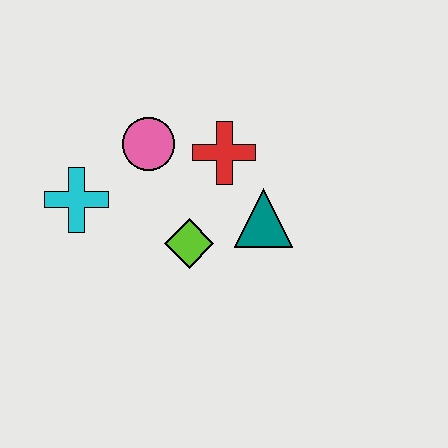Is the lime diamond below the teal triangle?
Yes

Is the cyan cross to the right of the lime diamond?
No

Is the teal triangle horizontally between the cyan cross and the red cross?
No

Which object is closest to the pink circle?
The red cross is closest to the pink circle.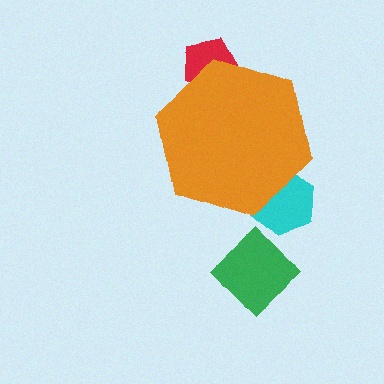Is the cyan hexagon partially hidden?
Yes, the cyan hexagon is partially hidden behind the orange hexagon.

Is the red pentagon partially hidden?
Yes, the red pentagon is partially hidden behind the orange hexagon.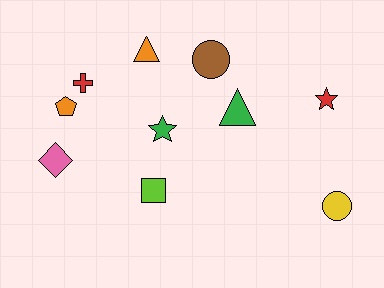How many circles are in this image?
There are 2 circles.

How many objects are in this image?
There are 10 objects.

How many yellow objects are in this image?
There is 1 yellow object.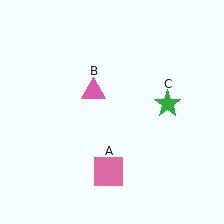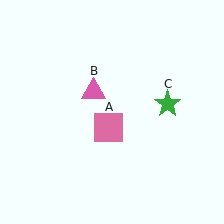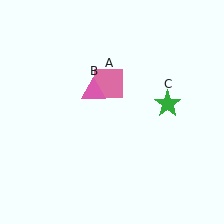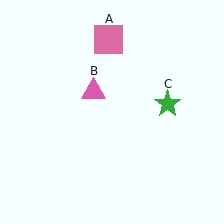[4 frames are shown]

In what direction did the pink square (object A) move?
The pink square (object A) moved up.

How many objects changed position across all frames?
1 object changed position: pink square (object A).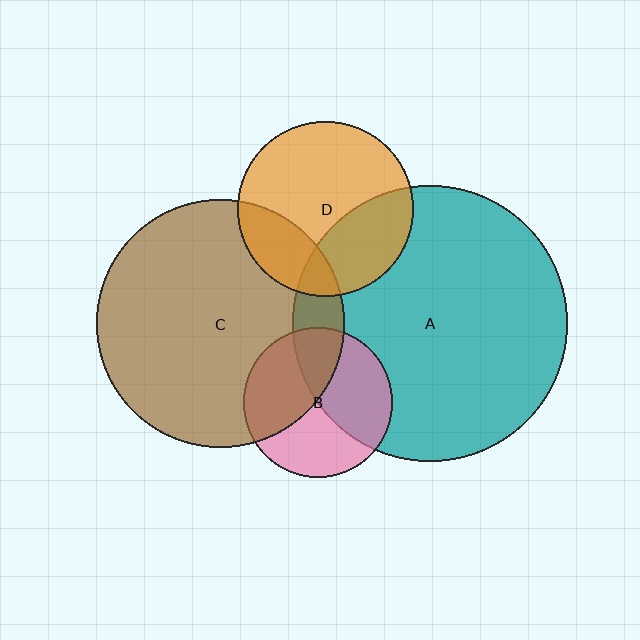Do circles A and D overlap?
Yes.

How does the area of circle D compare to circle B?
Approximately 1.4 times.